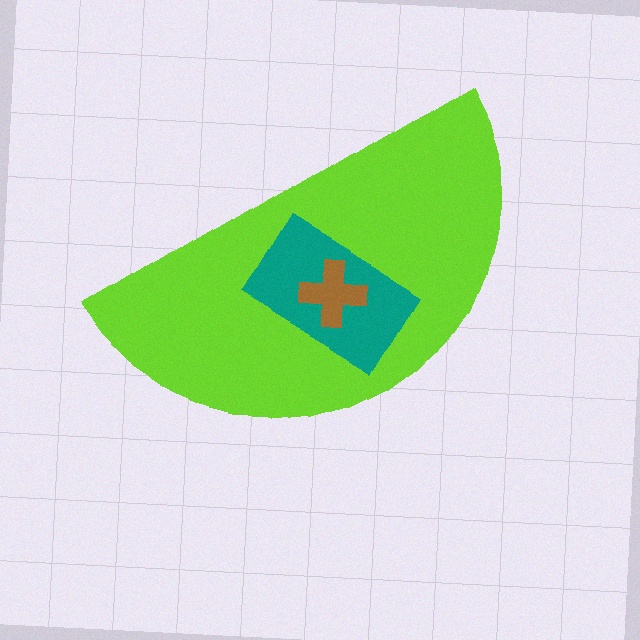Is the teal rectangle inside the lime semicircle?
Yes.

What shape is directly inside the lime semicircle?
The teal rectangle.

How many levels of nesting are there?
3.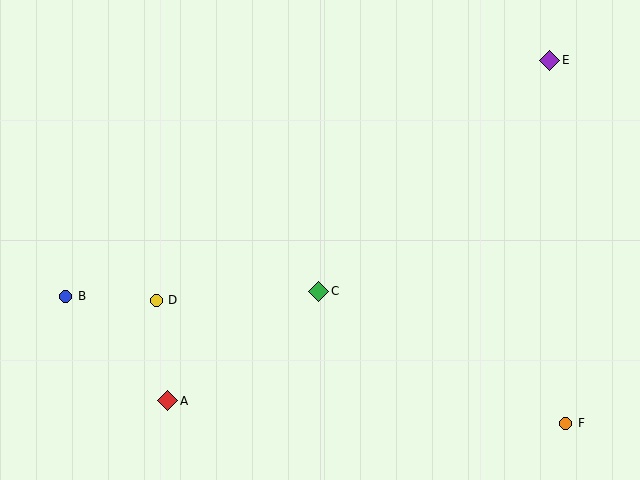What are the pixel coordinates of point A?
Point A is at (168, 401).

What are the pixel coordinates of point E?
Point E is at (550, 60).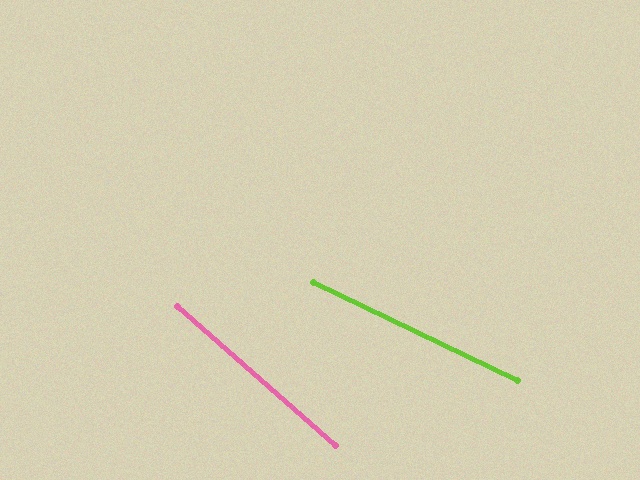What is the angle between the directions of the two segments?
Approximately 16 degrees.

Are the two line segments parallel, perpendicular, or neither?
Neither parallel nor perpendicular — they differ by about 16°.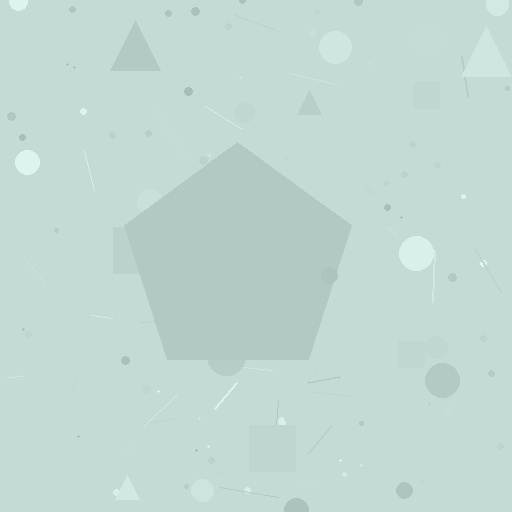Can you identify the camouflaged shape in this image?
The camouflaged shape is a pentagon.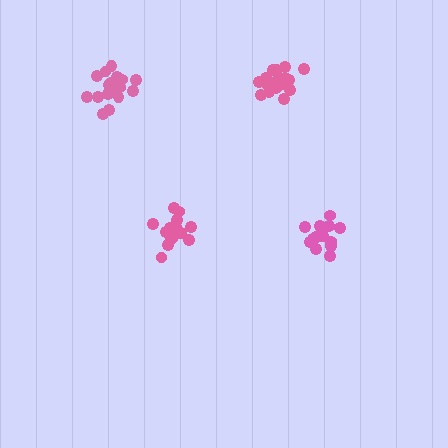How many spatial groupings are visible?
There are 4 spatial groupings.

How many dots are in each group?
Group 1: 14 dots, Group 2: 15 dots, Group 3: 20 dots, Group 4: 19 dots (68 total).